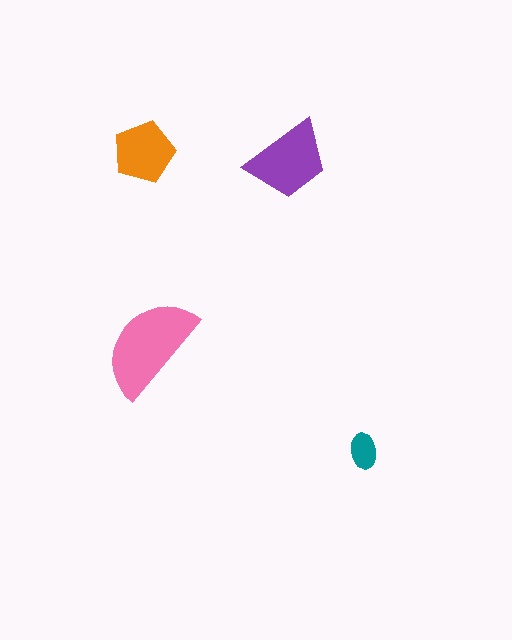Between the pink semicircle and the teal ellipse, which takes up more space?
The pink semicircle.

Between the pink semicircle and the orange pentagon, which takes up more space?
The pink semicircle.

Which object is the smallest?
The teal ellipse.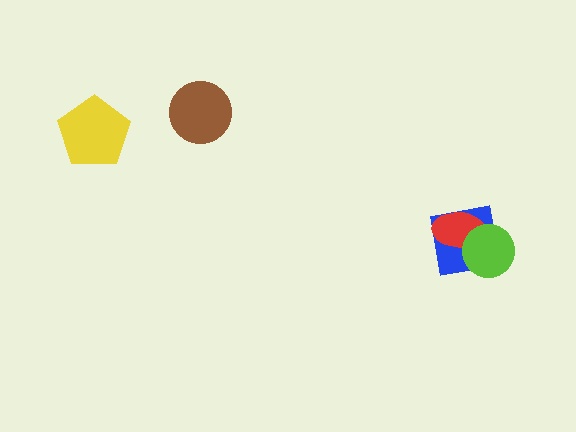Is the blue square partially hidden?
Yes, it is partially covered by another shape.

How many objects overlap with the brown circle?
0 objects overlap with the brown circle.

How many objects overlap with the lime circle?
2 objects overlap with the lime circle.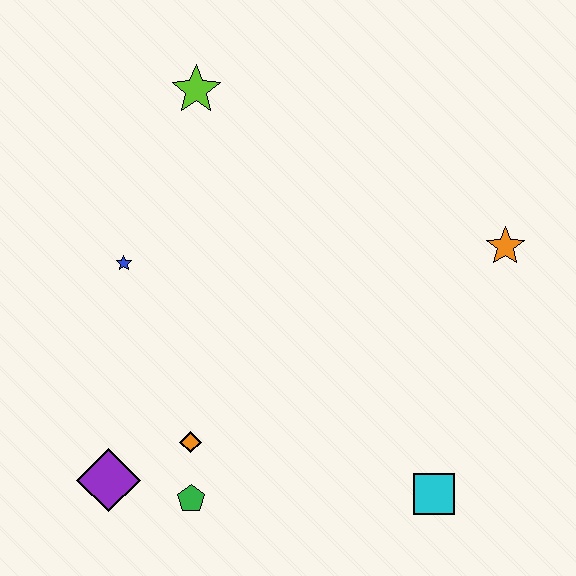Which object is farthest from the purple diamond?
The orange star is farthest from the purple diamond.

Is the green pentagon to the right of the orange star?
No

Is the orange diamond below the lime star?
Yes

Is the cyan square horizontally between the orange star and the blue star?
Yes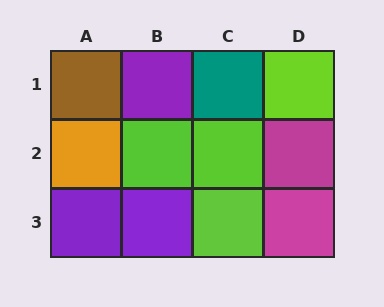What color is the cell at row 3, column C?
Lime.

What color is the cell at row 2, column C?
Lime.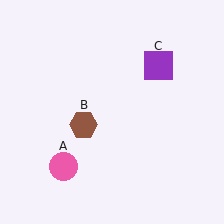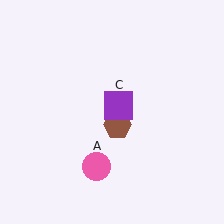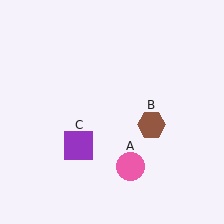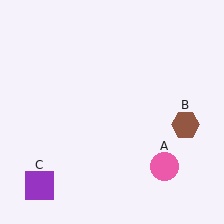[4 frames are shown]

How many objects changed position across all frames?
3 objects changed position: pink circle (object A), brown hexagon (object B), purple square (object C).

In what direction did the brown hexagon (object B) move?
The brown hexagon (object B) moved right.